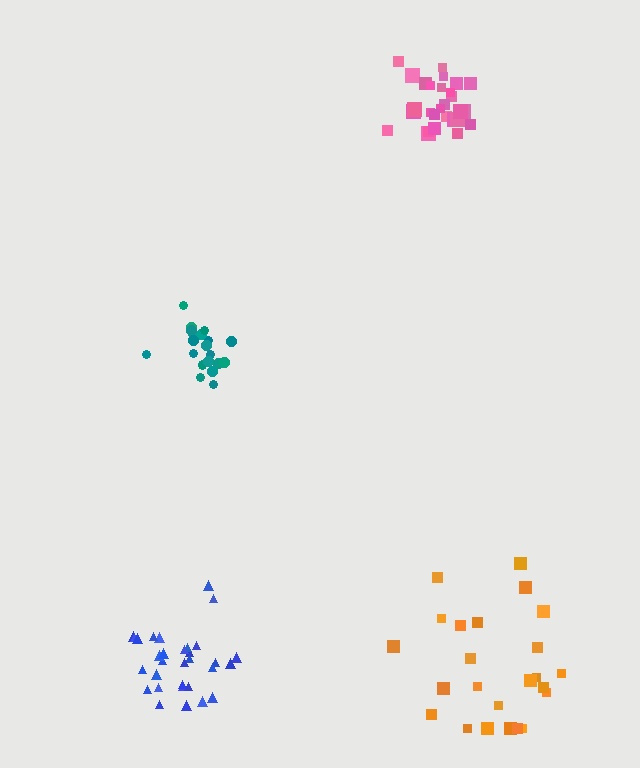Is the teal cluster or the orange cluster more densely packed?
Teal.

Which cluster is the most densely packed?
Pink.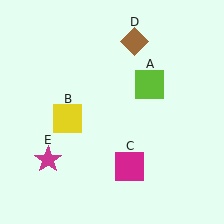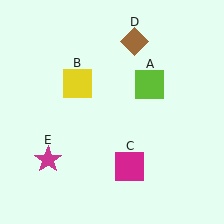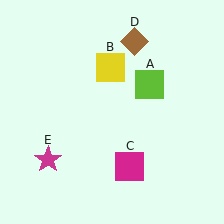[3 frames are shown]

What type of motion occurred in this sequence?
The yellow square (object B) rotated clockwise around the center of the scene.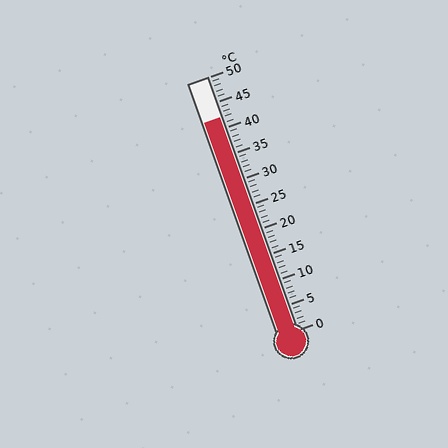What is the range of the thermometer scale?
The thermometer scale ranges from 0°C to 50°C.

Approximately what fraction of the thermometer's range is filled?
The thermometer is filled to approximately 85% of its range.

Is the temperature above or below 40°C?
The temperature is above 40°C.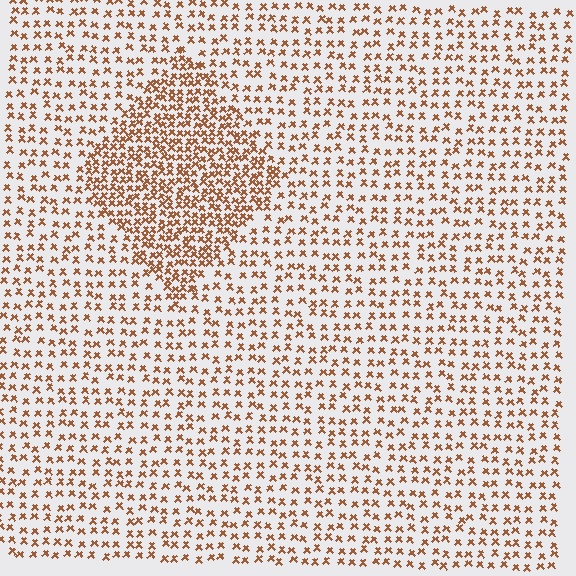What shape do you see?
I see a diamond.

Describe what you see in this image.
The image contains small brown elements arranged at two different densities. A diamond-shaped region is visible where the elements are more densely packed than the surrounding area.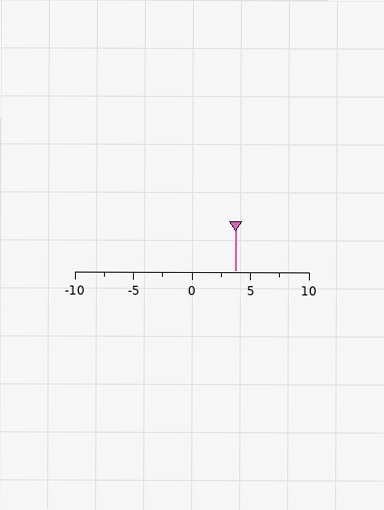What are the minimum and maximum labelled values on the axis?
The axis runs from -10 to 10.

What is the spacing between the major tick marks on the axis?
The major ticks are spaced 5 apart.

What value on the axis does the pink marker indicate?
The marker indicates approximately 3.8.